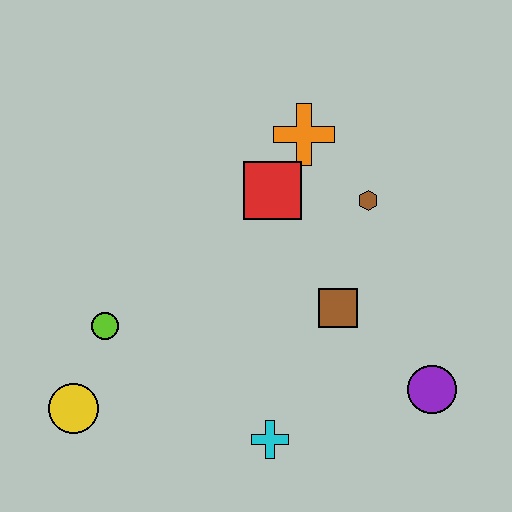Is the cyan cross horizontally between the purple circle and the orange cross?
No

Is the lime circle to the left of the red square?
Yes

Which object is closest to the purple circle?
The brown square is closest to the purple circle.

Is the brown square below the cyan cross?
No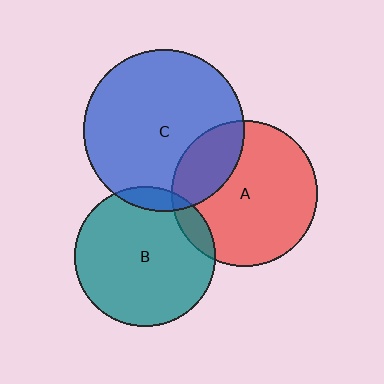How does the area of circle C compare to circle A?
Approximately 1.2 times.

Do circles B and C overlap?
Yes.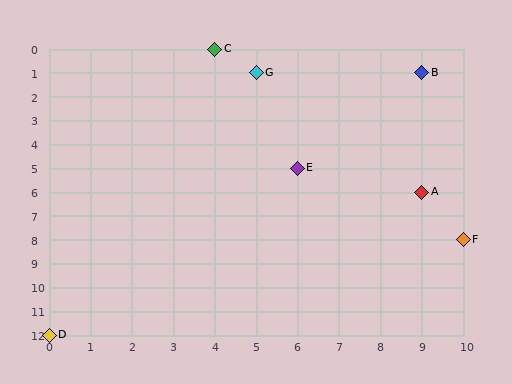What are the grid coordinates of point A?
Point A is at grid coordinates (9, 6).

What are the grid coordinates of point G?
Point G is at grid coordinates (5, 1).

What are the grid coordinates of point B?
Point B is at grid coordinates (9, 1).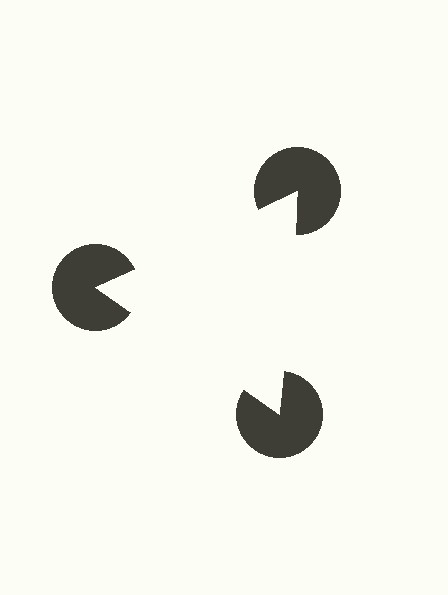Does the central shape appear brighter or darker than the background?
It typically appears slightly brighter than the background, even though no actual brightness change is drawn.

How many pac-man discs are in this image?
There are 3 — one at each vertex of the illusory triangle.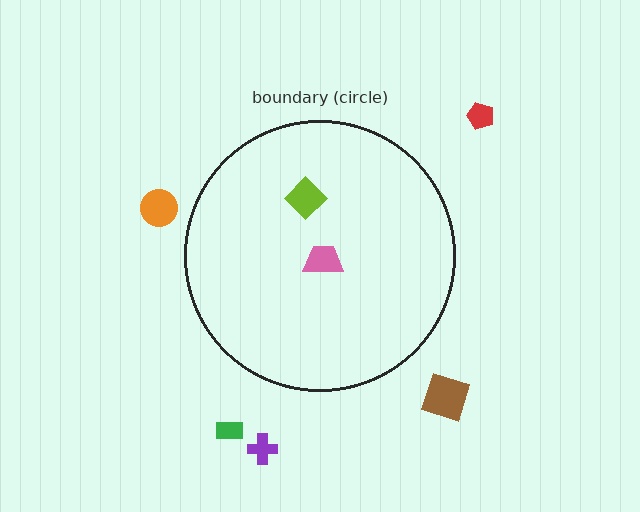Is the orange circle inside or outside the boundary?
Outside.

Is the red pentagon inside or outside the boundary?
Outside.